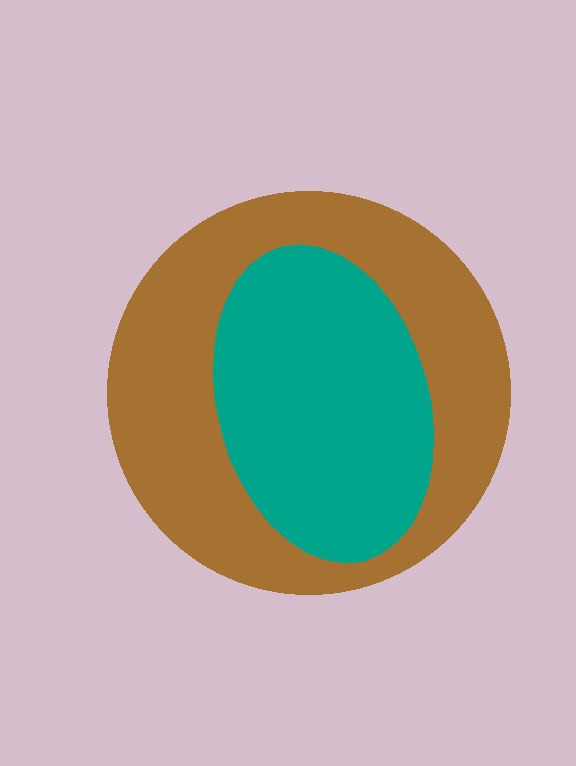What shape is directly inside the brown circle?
The teal ellipse.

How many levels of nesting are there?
2.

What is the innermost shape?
The teal ellipse.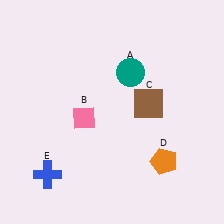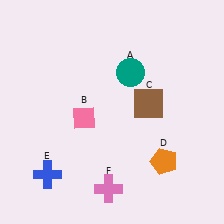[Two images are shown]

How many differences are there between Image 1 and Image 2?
There is 1 difference between the two images.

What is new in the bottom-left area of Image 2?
A pink cross (F) was added in the bottom-left area of Image 2.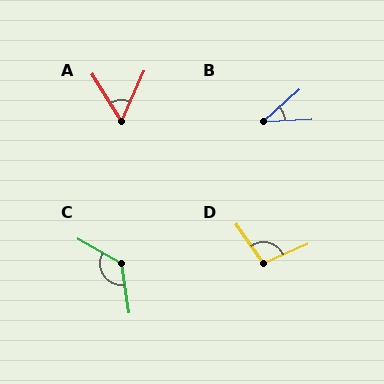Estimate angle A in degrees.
Approximately 56 degrees.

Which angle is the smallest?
B, at approximately 39 degrees.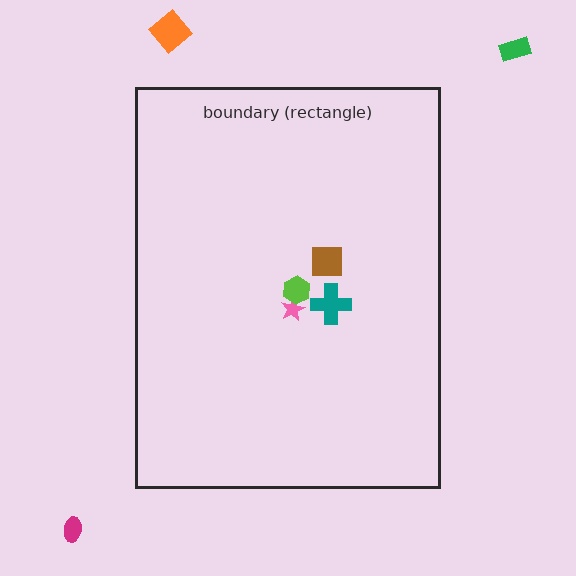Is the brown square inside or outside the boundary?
Inside.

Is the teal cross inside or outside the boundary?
Inside.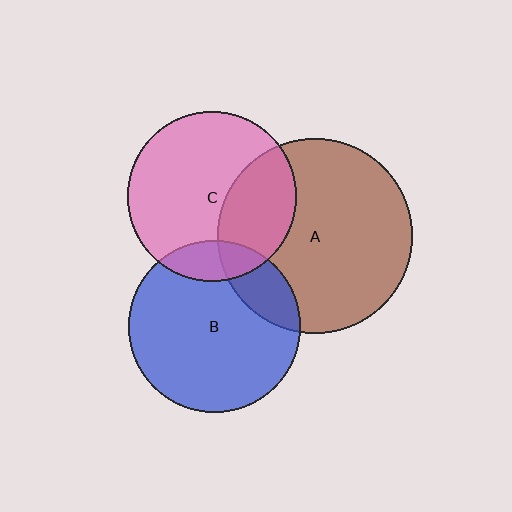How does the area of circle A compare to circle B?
Approximately 1.3 times.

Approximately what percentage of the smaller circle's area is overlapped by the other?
Approximately 20%.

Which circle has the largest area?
Circle A (brown).